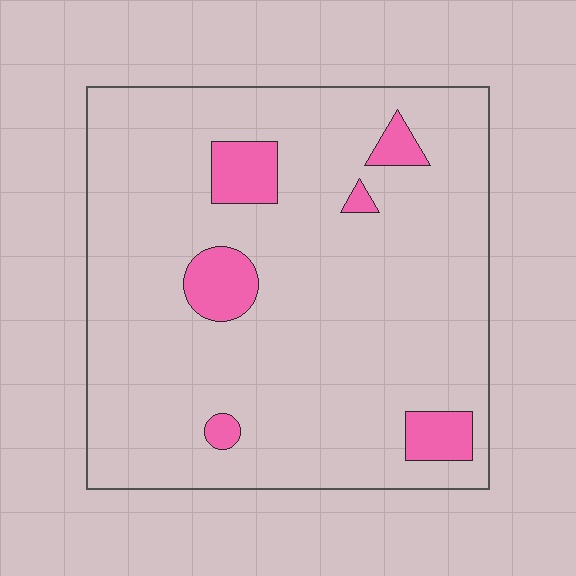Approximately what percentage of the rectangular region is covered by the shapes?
Approximately 10%.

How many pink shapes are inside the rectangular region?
6.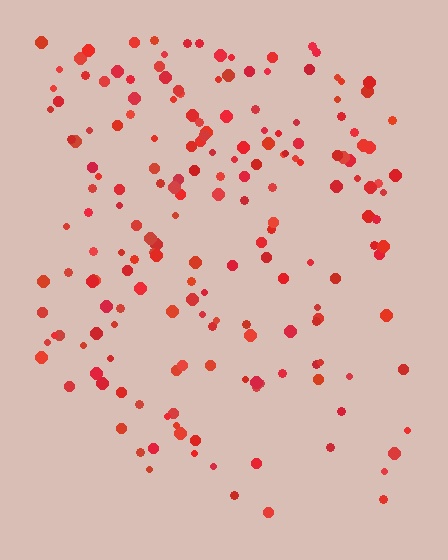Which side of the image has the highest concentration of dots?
The top.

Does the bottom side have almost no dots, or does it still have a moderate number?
Still a moderate number, just noticeably fewer than the top.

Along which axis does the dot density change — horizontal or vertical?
Vertical.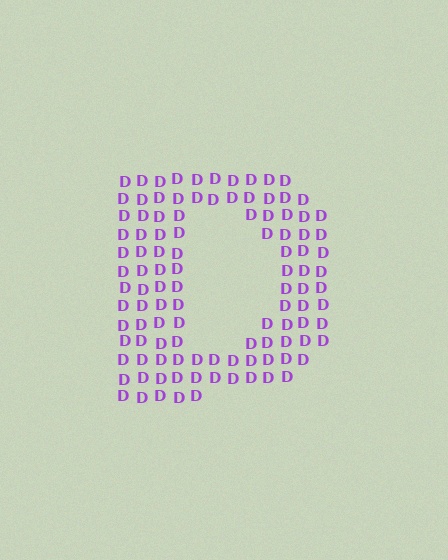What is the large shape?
The large shape is the letter D.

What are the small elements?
The small elements are letter D's.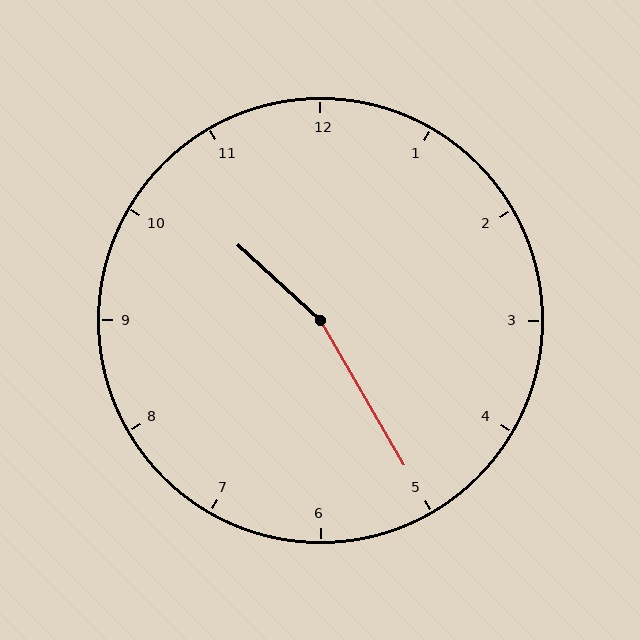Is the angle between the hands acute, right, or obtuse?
It is obtuse.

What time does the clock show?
10:25.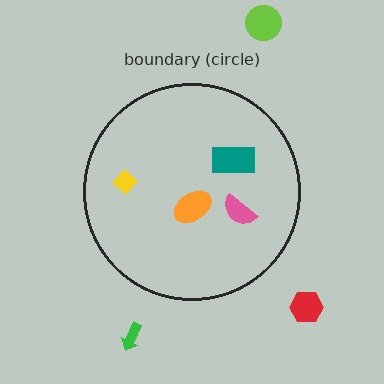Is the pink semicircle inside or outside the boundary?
Inside.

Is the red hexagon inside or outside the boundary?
Outside.